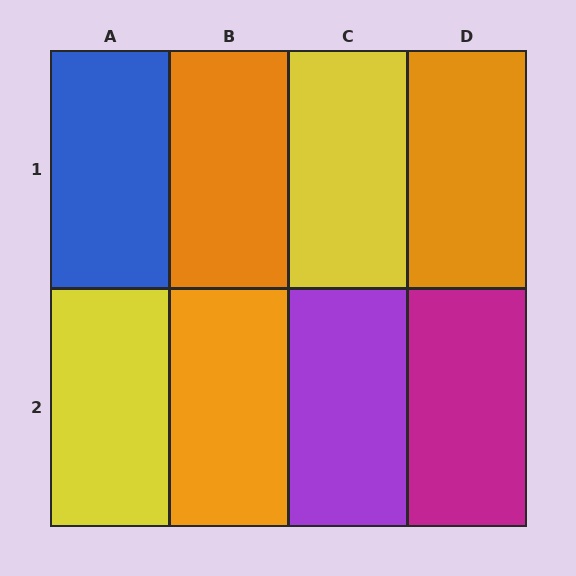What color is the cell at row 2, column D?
Magenta.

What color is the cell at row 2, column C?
Purple.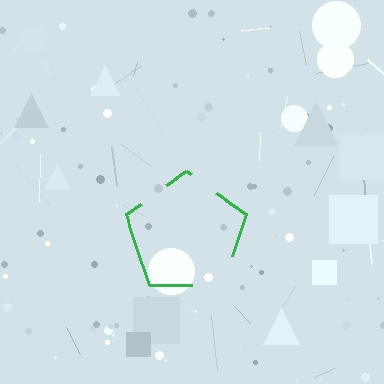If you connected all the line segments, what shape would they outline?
They would outline a pentagon.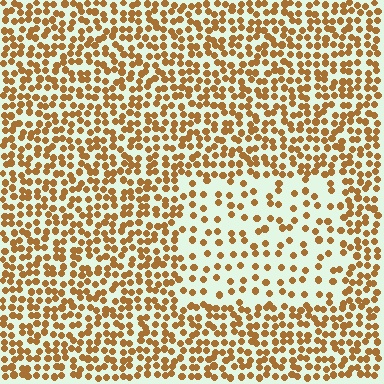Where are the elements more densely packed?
The elements are more densely packed outside the rectangle boundary.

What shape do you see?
I see a rectangle.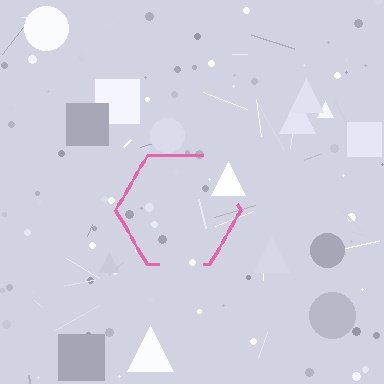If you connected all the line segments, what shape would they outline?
They would outline a hexagon.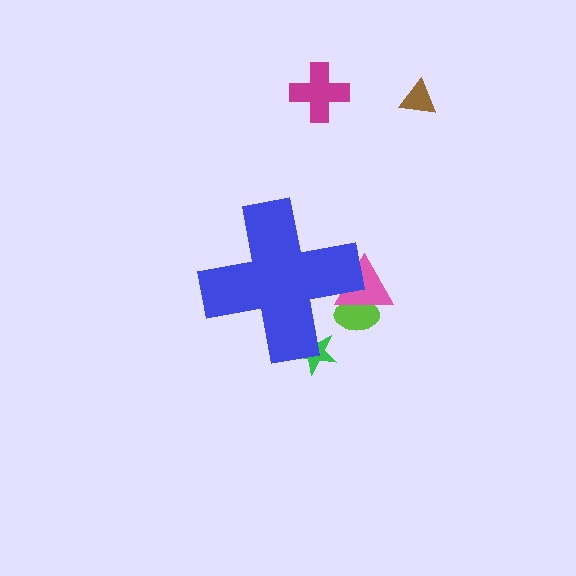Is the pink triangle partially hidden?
Yes, the pink triangle is partially hidden behind the blue cross.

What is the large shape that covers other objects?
A blue cross.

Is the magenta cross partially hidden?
No, the magenta cross is fully visible.